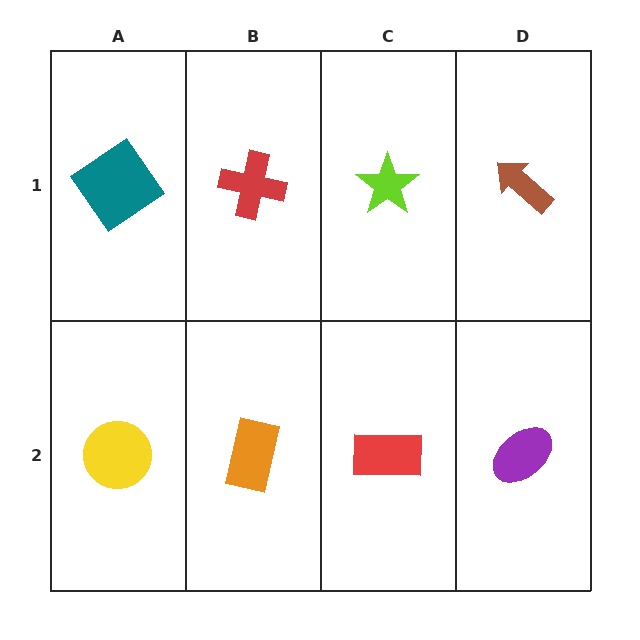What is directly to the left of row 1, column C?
A red cross.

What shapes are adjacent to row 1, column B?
An orange rectangle (row 2, column B), a teal diamond (row 1, column A), a lime star (row 1, column C).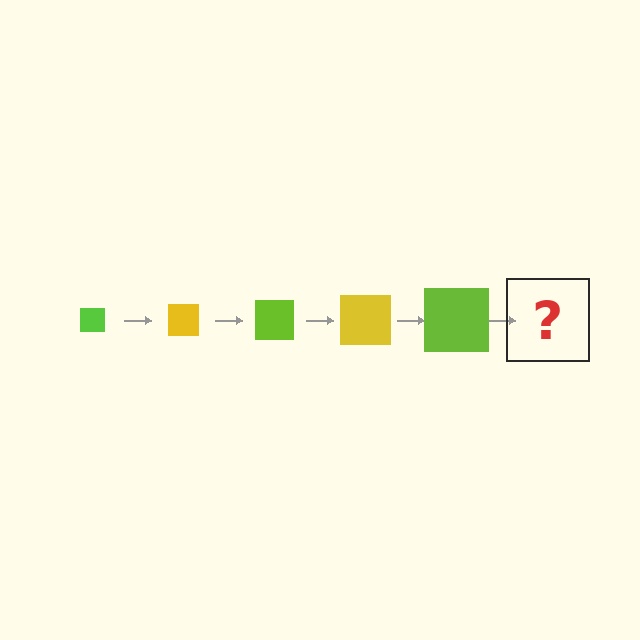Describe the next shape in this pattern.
It should be a yellow square, larger than the previous one.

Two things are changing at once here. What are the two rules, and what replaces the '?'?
The two rules are that the square grows larger each step and the color cycles through lime and yellow. The '?' should be a yellow square, larger than the previous one.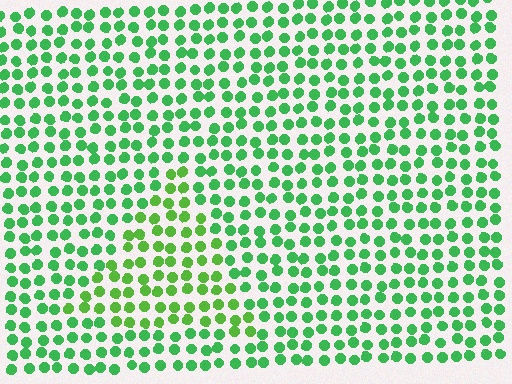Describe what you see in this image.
The image is filled with small green elements in a uniform arrangement. A triangle-shaped region is visible where the elements are tinted to a slightly different hue, forming a subtle color boundary.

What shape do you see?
I see a triangle.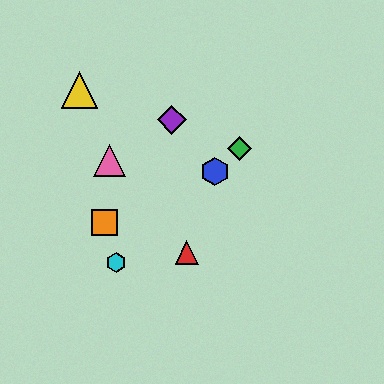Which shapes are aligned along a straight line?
The blue hexagon, the green diamond, the cyan hexagon are aligned along a straight line.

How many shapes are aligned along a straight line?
3 shapes (the blue hexagon, the green diamond, the cyan hexagon) are aligned along a straight line.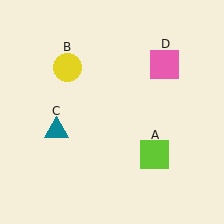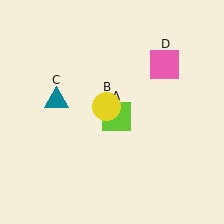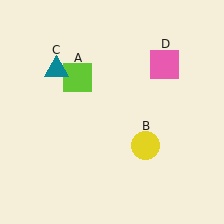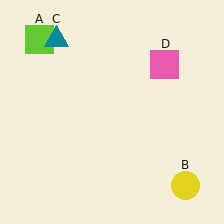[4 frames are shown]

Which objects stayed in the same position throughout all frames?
Pink square (object D) remained stationary.